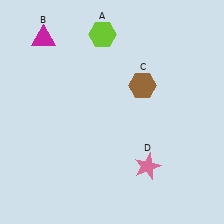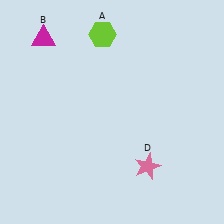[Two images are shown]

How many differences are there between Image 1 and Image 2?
There is 1 difference between the two images.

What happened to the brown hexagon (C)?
The brown hexagon (C) was removed in Image 2. It was in the top-right area of Image 1.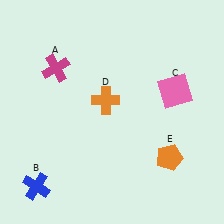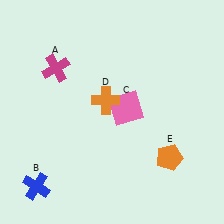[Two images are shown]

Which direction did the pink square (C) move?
The pink square (C) moved left.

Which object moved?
The pink square (C) moved left.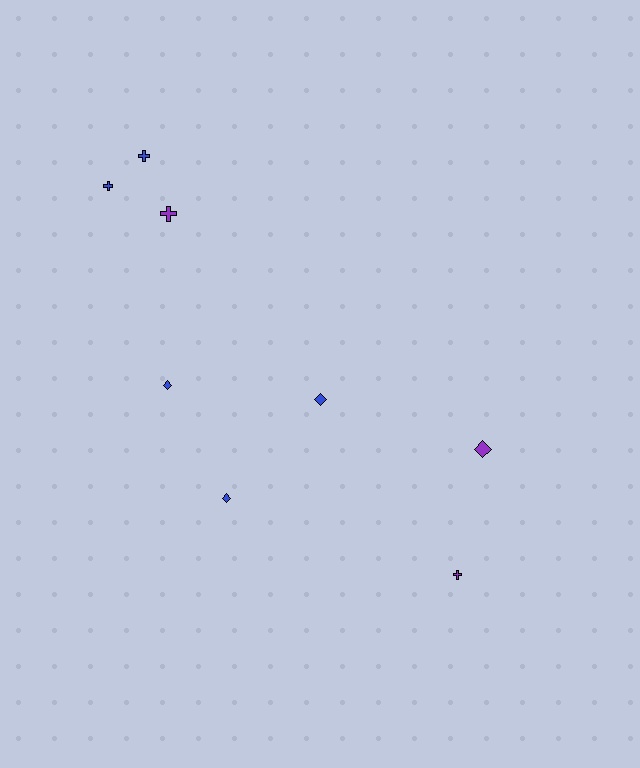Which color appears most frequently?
Blue, with 5 objects.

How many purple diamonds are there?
There is 1 purple diamond.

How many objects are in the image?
There are 8 objects.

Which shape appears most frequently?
Diamond, with 4 objects.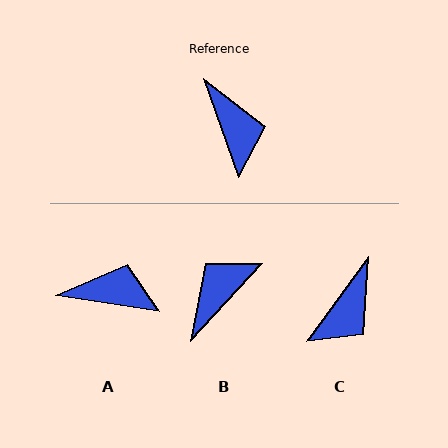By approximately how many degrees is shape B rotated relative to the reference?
Approximately 118 degrees counter-clockwise.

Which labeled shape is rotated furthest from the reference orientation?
B, about 118 degrees away.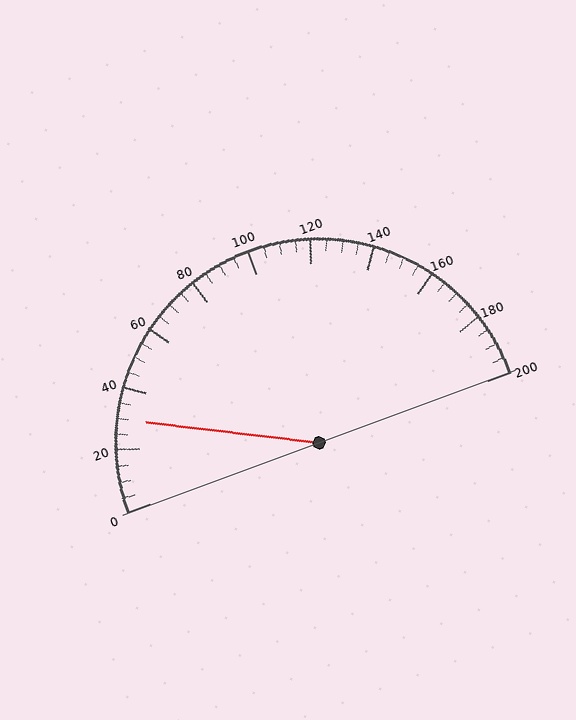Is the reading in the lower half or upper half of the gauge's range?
The reading is in the lower half of the range (0 to 200).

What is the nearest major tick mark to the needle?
The nearest major tick mark is 40.